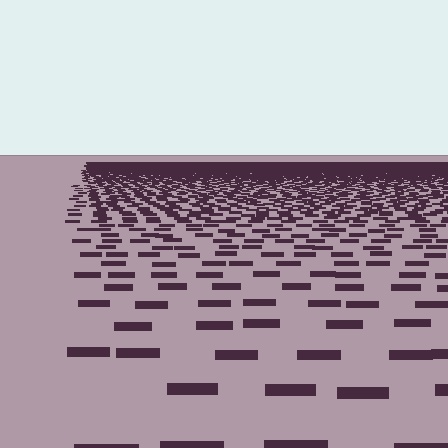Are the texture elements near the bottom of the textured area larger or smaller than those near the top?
Larger. Near the bottom, elements are closer to the viewer and appear at a bigger on-screen size.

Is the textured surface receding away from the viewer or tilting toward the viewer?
The surface is receding away from the viewer. Texture elements get smaller and denser toward the top.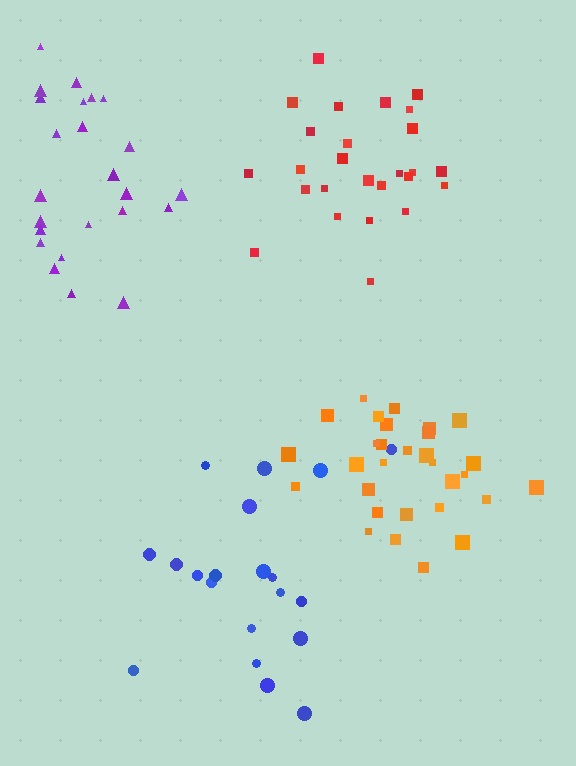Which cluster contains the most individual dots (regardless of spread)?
Orange (30).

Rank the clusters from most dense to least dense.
orange, red, purple, blue.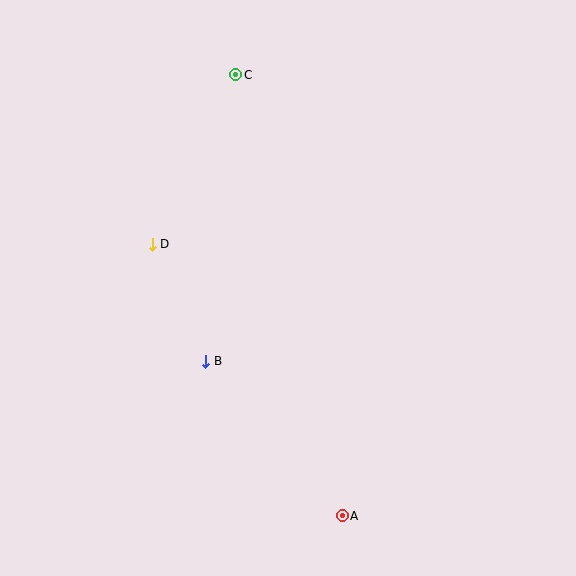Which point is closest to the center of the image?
Point B at (206, 361) is closest to the center.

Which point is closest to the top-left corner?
Point C is closest to the top-left corner.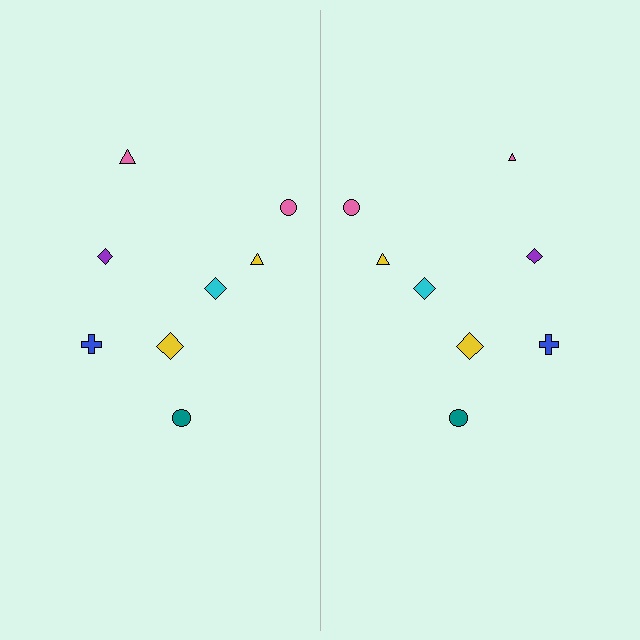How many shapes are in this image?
There are 16 shapes in this image.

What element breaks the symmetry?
The pink triangle on the right side has a different size than its mirror counterpart.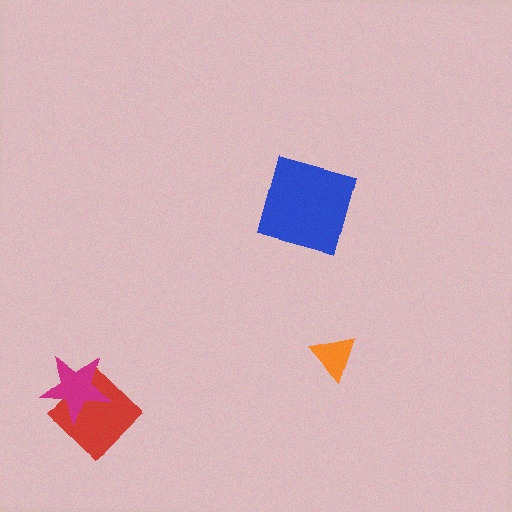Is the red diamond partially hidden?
Yes, it is partially covered by another shape.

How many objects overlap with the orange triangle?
0 objects overlap with the orange triangle.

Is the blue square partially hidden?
No, no other shape covers it.